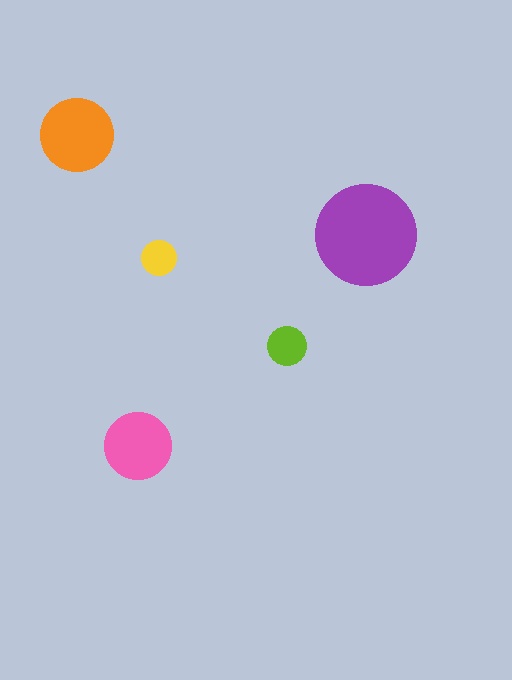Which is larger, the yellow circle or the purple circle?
The purple one.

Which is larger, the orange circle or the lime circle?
The orange one.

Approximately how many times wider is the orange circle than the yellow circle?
About 2 times wider.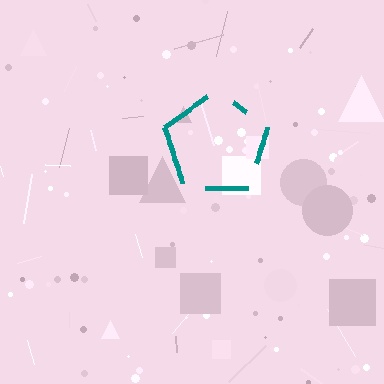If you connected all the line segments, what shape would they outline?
They would outline a pentagon.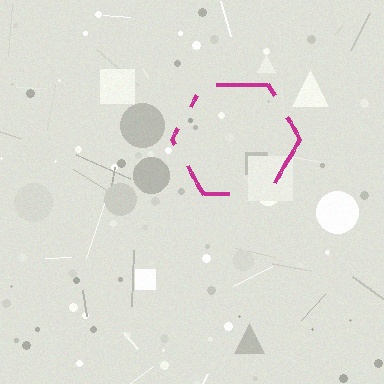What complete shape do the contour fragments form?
The contour fragments form a hexagon.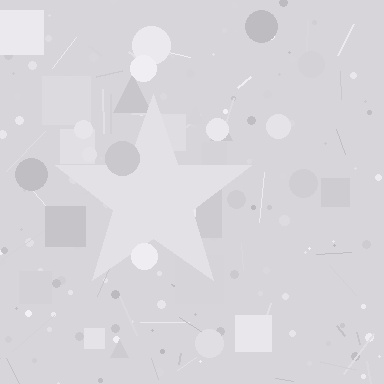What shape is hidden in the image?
A star is hidden in the image.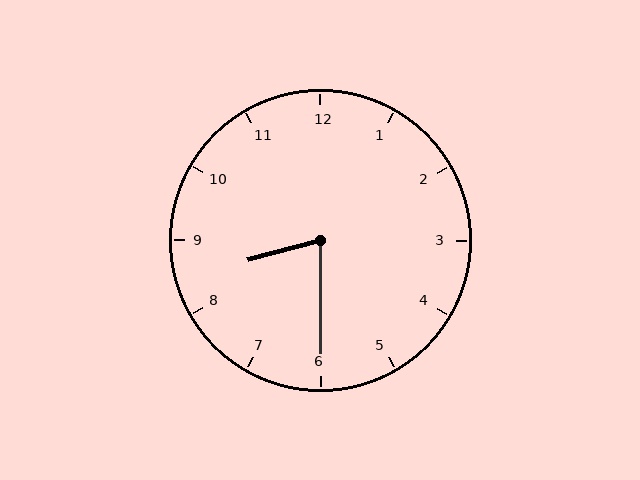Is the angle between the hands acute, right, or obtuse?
It is acute.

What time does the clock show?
8:30.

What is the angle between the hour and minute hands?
Approximately 75 degrees.